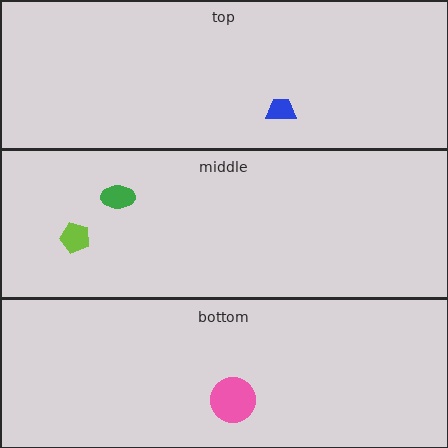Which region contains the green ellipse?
The middle region.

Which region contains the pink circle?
The bottom region.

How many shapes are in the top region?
1.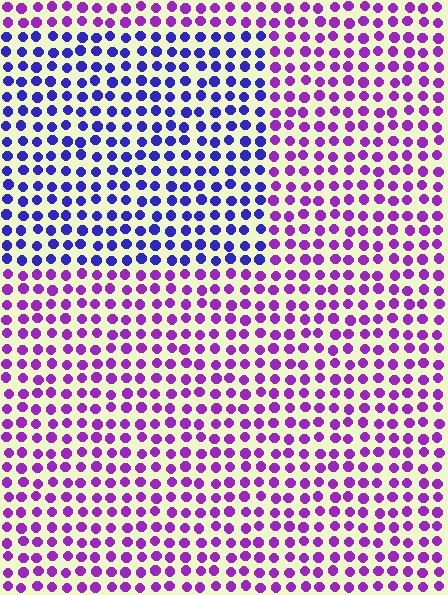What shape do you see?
I see a rectangle.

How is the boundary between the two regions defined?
The boundary is defined purely by a slight shift in hue (about 43 degrees). Spacing, size, and orientation are identical on both sides.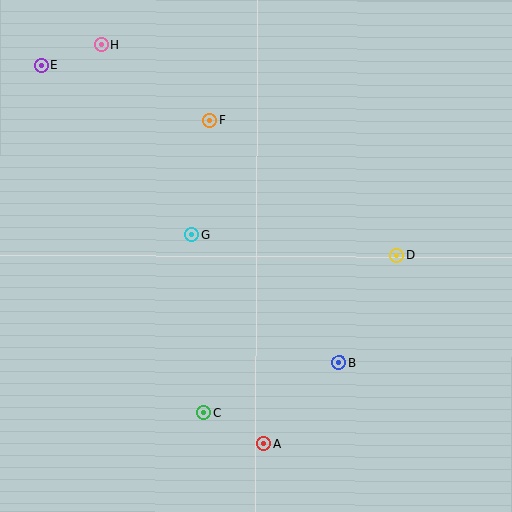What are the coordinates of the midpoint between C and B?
The midpoint between C and B is at (272, 388).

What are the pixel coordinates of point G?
Point G is at (192, 235).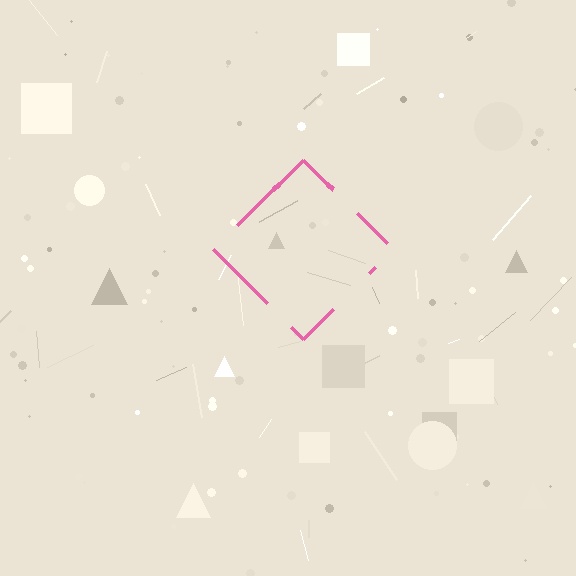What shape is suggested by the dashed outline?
The dashed outline suggests a diamond.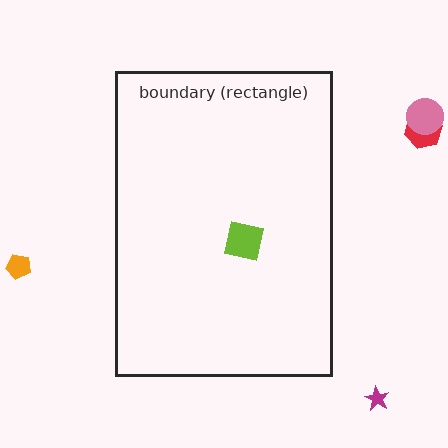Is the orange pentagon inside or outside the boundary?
Outside.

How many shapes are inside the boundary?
1 inside, 4 outside.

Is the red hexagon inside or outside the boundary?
Outside.